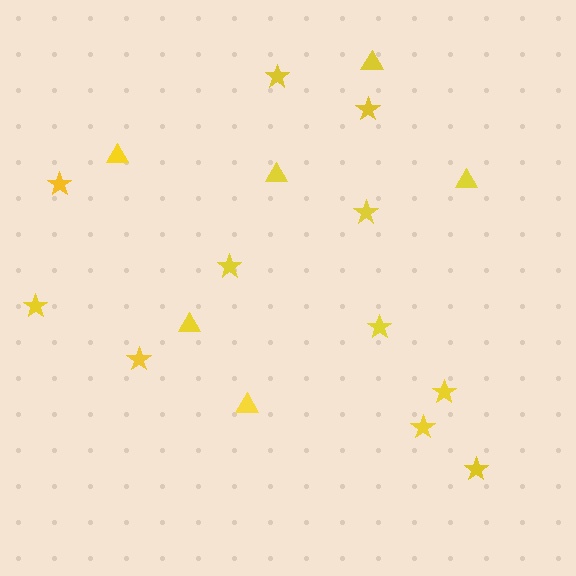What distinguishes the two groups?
There are 2 groups: one group of stars (11) and one group of triangles (6).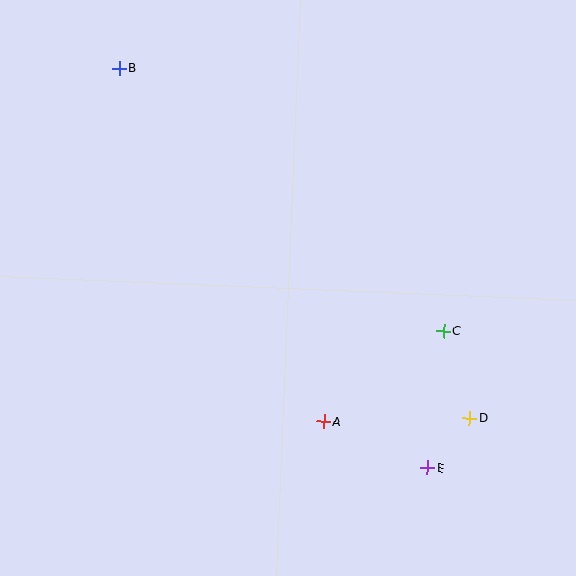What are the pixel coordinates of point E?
Point E is at (427, 468).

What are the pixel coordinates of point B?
Point B is at (119, 68).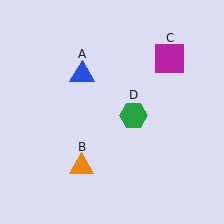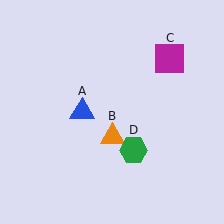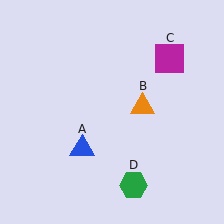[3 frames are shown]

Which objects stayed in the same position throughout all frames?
Magenta square (object C) remained stationary.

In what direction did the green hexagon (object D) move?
The green hexagon (object D) moved down.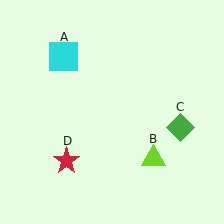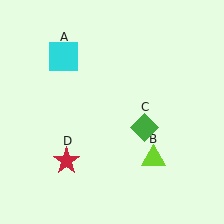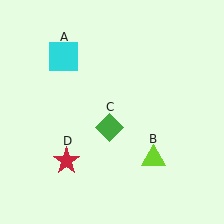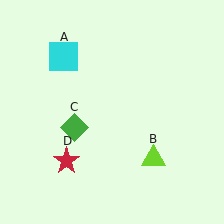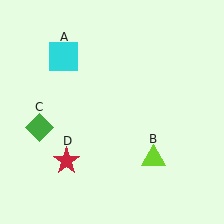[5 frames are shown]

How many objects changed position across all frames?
1 object changed position: green diamond (object C).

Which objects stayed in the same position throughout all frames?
Cyan square (object A) and lime triangle (object B) and red star (object D) remained stationary.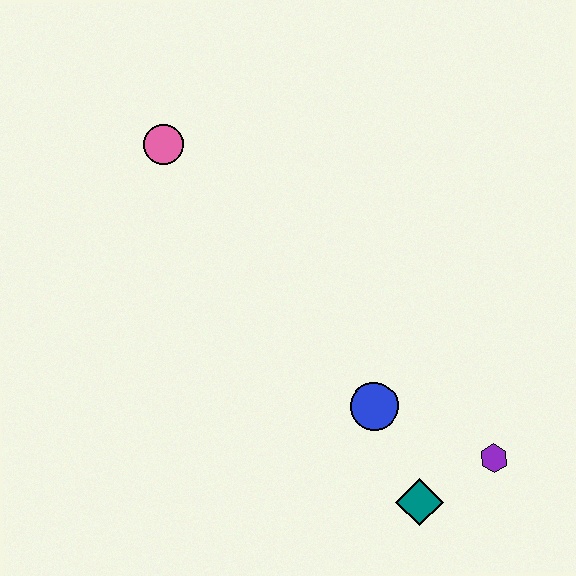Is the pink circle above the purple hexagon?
Yes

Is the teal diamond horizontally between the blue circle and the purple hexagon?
Yes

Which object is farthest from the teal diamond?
The pink circle is farthest from the teal diamond.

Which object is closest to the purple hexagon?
The teal diamond is closest to the purple hexagon.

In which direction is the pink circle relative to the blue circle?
The pink circle is above the blue circle.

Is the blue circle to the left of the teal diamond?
Yes